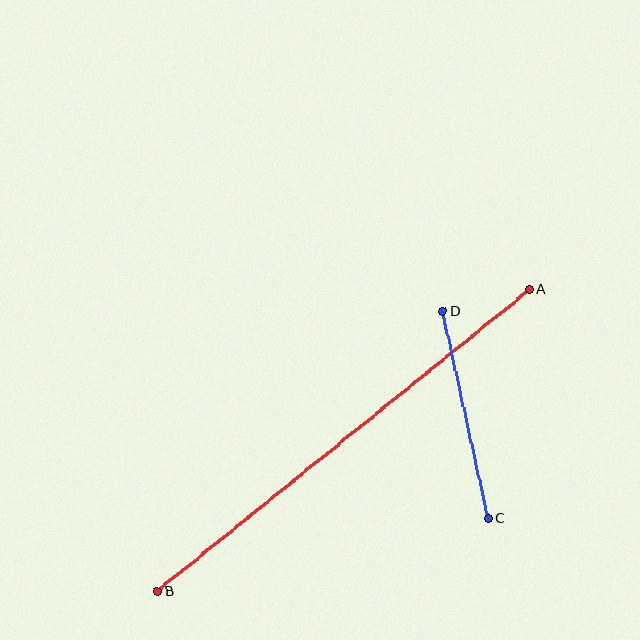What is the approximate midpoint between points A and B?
The midpoint is at approximately (343, 440) pixels.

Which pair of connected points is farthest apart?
Points A and B are farthest apart.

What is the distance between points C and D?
The distance is approximately 212 pixels.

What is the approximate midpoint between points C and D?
The midpoint is at approximately (465, 415) pixels.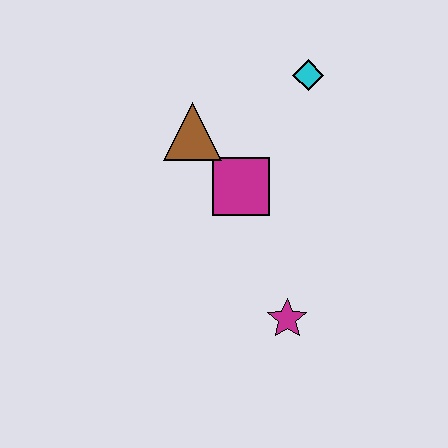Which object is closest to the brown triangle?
The magenta square is closest to the brown triangle.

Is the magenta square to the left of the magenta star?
Yes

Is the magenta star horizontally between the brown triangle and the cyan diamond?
Yes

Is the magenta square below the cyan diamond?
Yes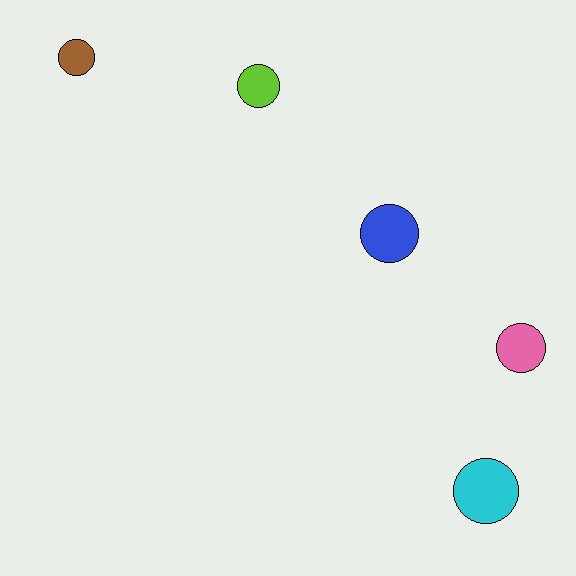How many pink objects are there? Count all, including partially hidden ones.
There is 1 pink object.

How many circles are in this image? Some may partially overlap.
There are 5 circles.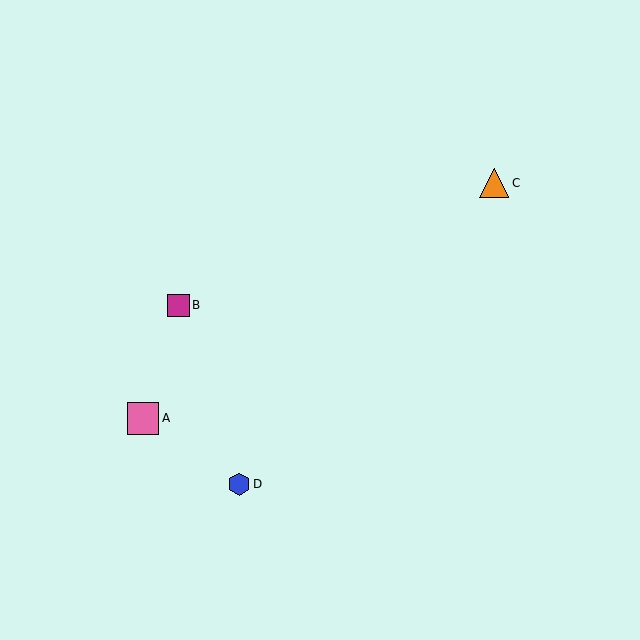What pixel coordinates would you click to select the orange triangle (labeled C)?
Click at (494, 183) to select the orange triangle C.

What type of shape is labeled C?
Shape C is an orange triangle.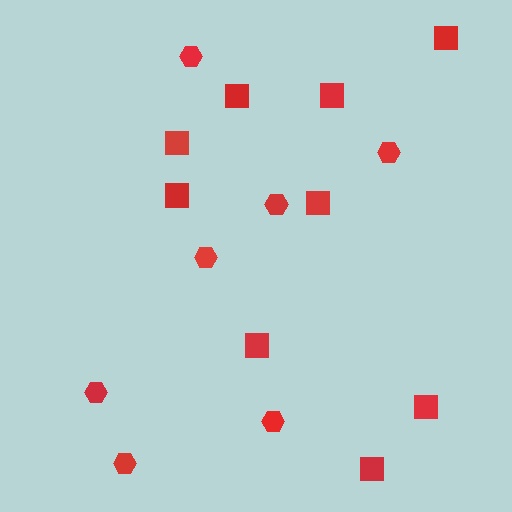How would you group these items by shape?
There are 2 groups: one group of hexagons (7) and one group of squares (9).